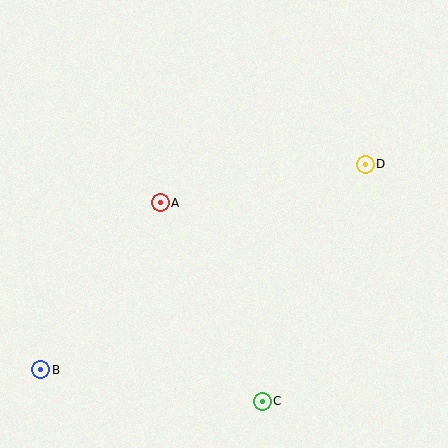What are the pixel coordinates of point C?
Point C is at (262, 401).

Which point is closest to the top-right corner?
Point D is closest to the top-right corner.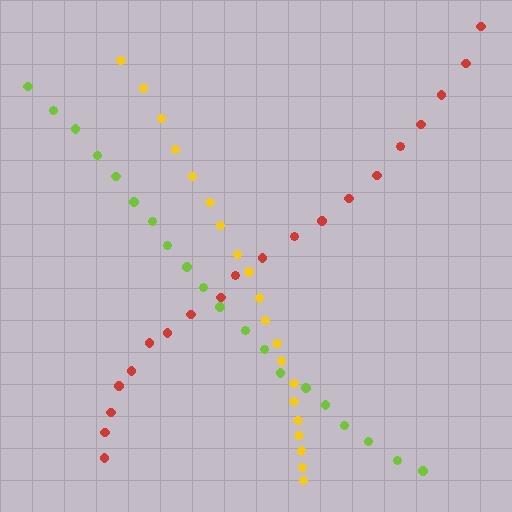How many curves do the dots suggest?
There are 3 distinct paths.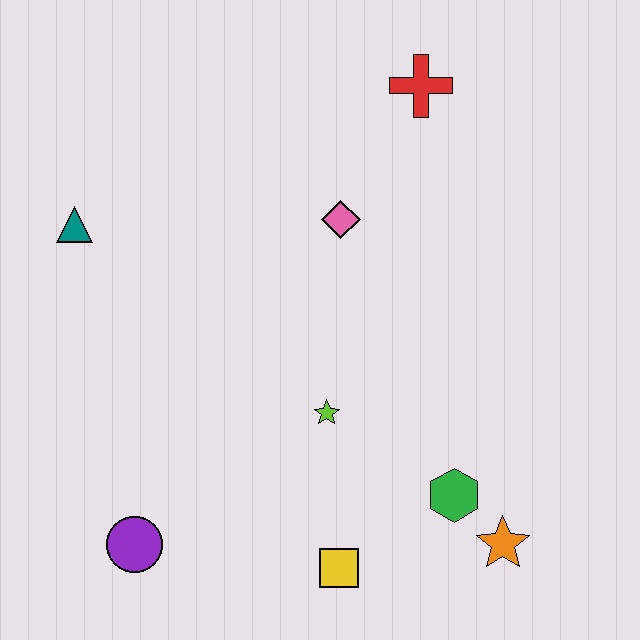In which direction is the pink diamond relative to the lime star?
The pink diamond is above the lime star.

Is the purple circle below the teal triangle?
Yes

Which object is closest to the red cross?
The pink diamond is closest to the red cross.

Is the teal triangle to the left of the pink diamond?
Yes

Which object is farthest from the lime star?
The red cross is farthest from the lime star.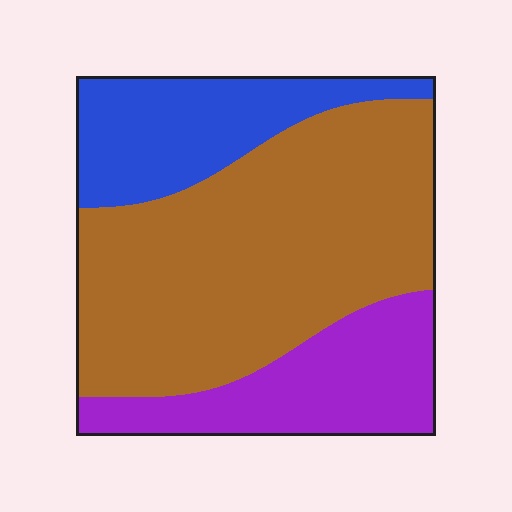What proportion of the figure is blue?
Blue takes up about one fifth (1/5) of the figure.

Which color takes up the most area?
Brown, at roughly 55%.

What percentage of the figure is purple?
Purple takes up less than a quarter of the figure.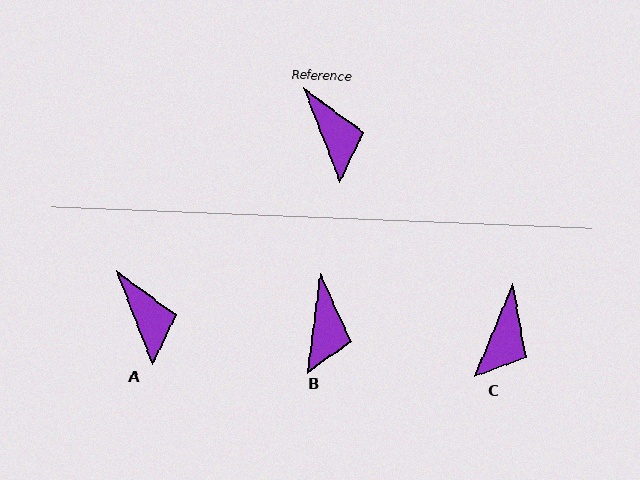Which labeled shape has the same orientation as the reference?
A.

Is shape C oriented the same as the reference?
No, it is off by about 44 degrees.